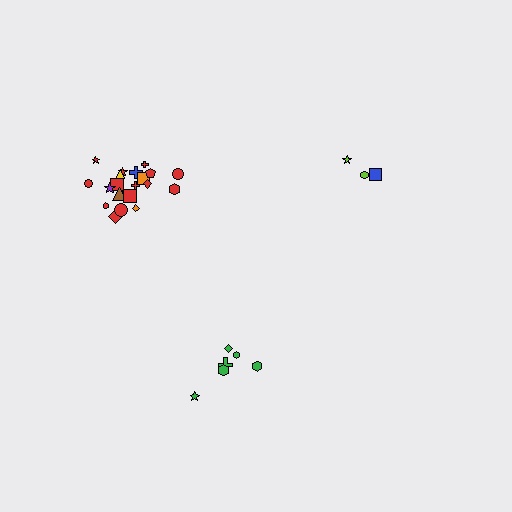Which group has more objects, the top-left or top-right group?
The top-left group.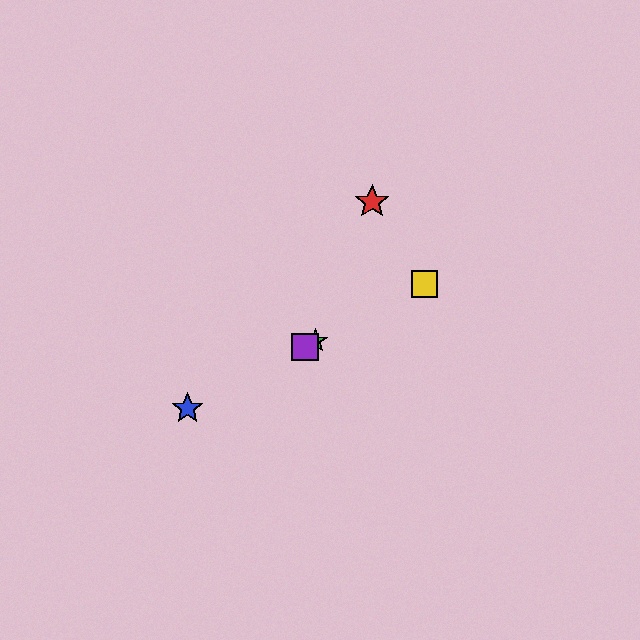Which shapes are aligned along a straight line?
The blue star, the green star, the yellow square, the purple square are aligned along a straight line.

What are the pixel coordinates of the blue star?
The blue star is at (188, 408).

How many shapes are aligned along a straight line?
4 shapes (the blue star, the green star, the yellow square, the purple square) are aligned along a straight line.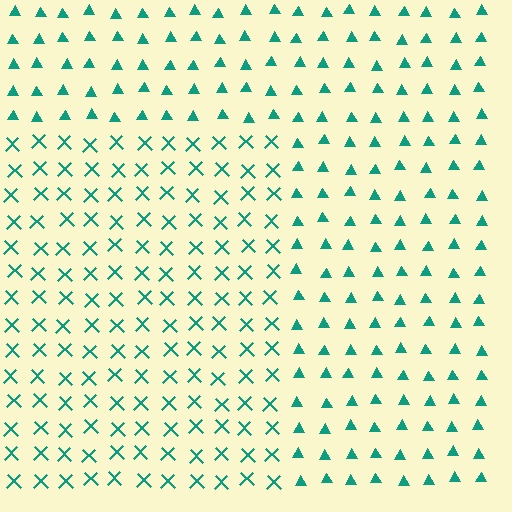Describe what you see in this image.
The image is filled with small teal elements arranged in a uniform grid. A rectangle-shaped region contains X marks, while the surrounding area contains triangles. The boundary is defined purely by the change in element shape.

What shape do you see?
I see a rectangle.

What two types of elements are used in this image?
The image uses X marks inside the rectangle region and triangles outside it.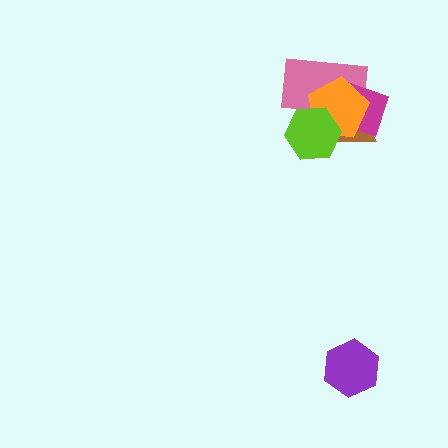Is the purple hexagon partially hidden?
No, no other shape covers it.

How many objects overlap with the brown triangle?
4 objects overlap with the brown triangle.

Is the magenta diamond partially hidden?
Yes, it is partially covered by another shape.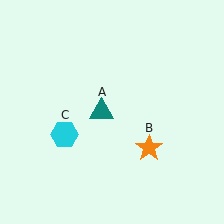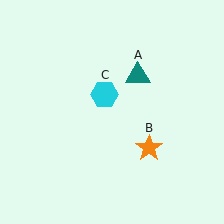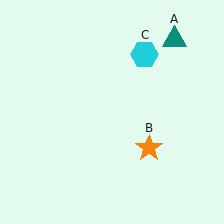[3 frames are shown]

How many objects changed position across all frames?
2 objects changed position: teal triangle (object A), cyan hexagon (object C).